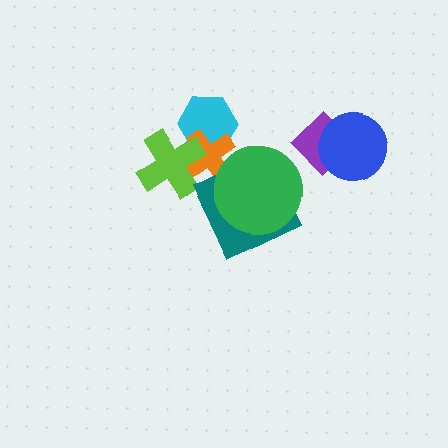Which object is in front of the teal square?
The green circle is in front of the teal square.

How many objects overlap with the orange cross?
3 objects overlap with the orange cross.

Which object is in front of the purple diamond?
The blue circle is in front of the purple diamond.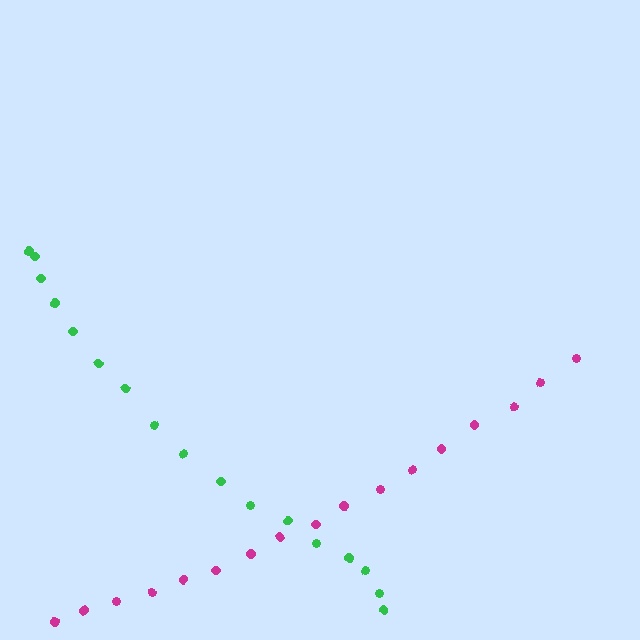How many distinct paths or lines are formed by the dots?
There are 2 distinct paths.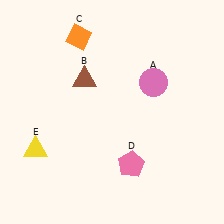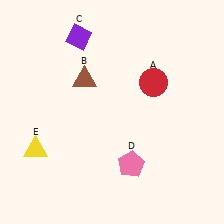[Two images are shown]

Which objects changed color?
A changed from pink to red. C changed from orange to purple.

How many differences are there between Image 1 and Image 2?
There are 2 differences between the two images.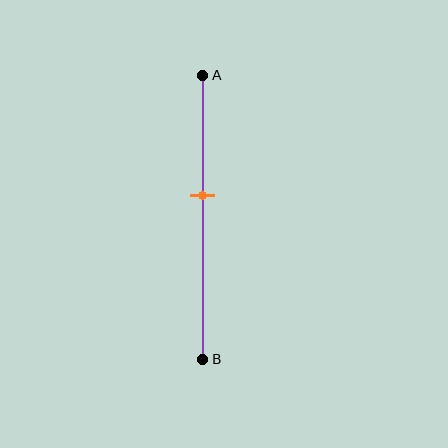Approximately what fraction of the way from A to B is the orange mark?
The orange mark is approximately 40% of the way from A to B.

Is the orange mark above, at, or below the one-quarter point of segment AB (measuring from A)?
The orange mark is below the one-quarter point of segment AB.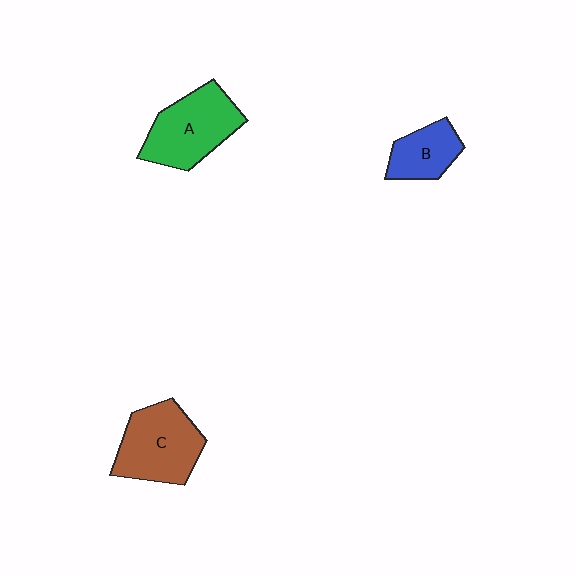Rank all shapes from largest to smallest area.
From largest to smallest: A (green), C (brown), B (blue).